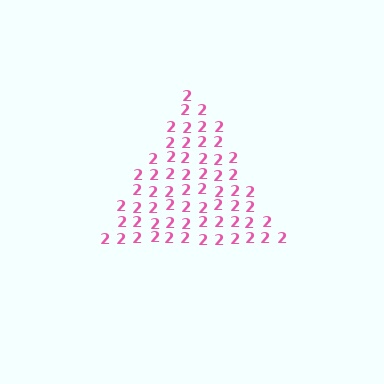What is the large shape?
The large shape is a triangle.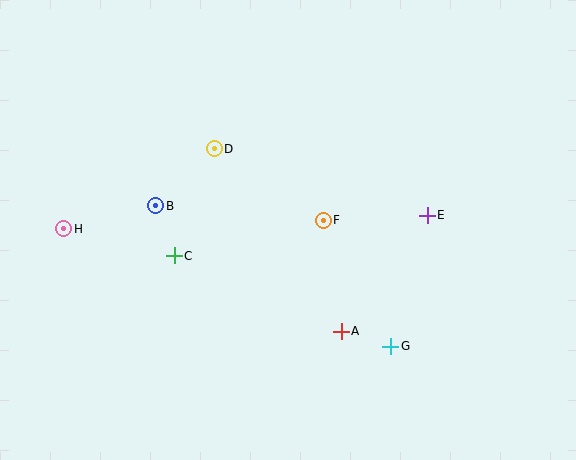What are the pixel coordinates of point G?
Point G is at (391, 346).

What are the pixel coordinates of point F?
Point F is at (323, 220).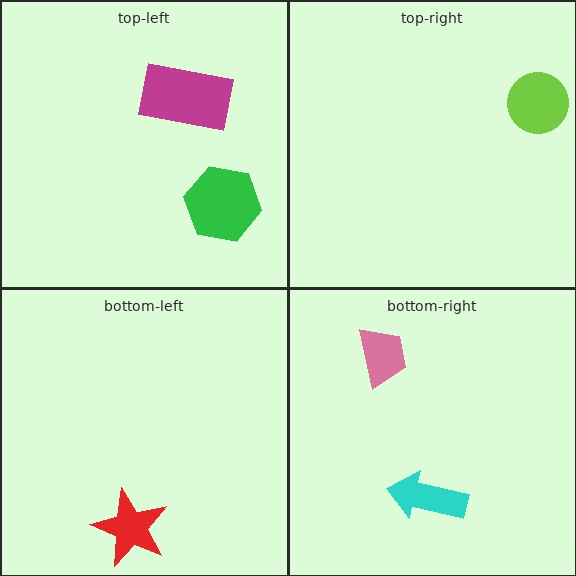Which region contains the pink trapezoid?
The bottom-right region.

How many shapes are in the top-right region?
1.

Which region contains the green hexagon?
The top-left region.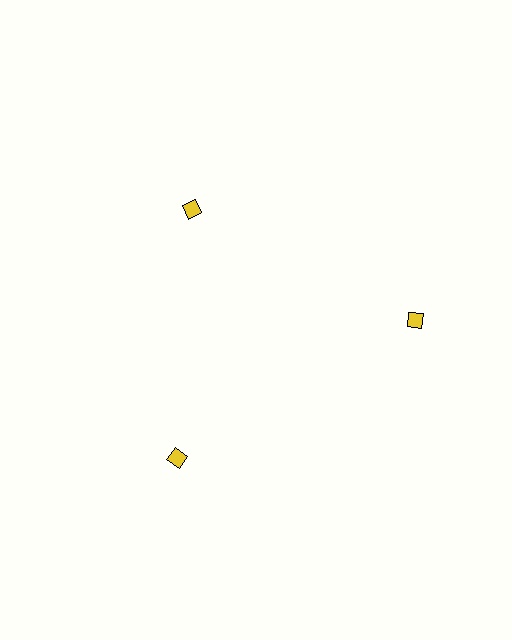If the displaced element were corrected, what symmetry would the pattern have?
It would have 3-fold rotational symmetry — the pattern would map onto itself every 120 degrees.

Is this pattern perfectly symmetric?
No. The 3 yellow diamonds are arranged in a ring, but one element near the 11 o'clock position is pulled inward toward the center, breaking the 3-fold rotational symmetry.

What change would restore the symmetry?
The symmetry would be restored by moving it outward, back onto the ring so that all 3 diamonds sit at equal angles and equal distance from the center.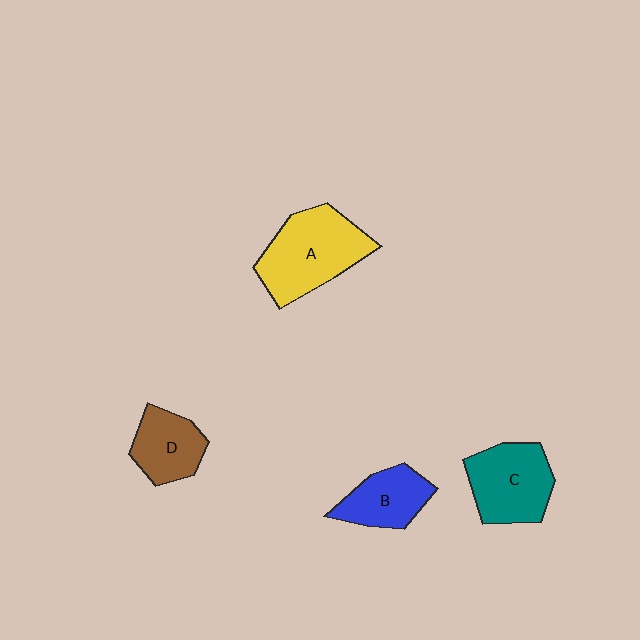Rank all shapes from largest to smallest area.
From largest to smallest: A (yellow), C (teal), B (blue), D (brown).